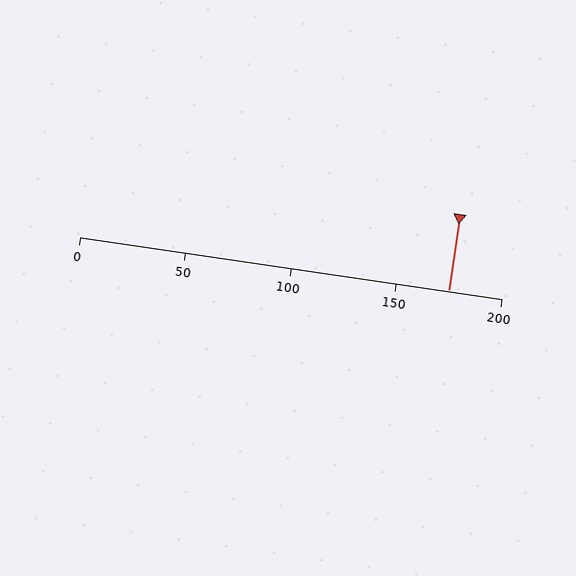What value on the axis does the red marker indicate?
The marker indicates approximately 175.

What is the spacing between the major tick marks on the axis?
The major ticks are spaced 50 apart.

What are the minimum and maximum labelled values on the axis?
The axis runs from 0 to 200.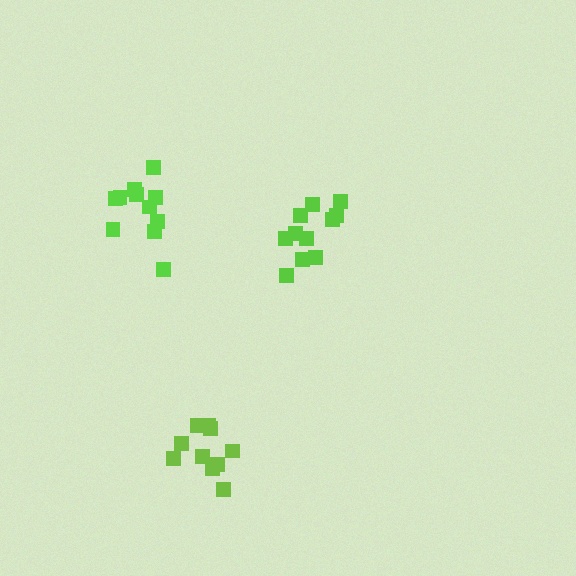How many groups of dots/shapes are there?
There are 3 groups.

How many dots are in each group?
Group 1: 10 dots, Group 2: 11 dots, Group 3: 11 dots (32 total).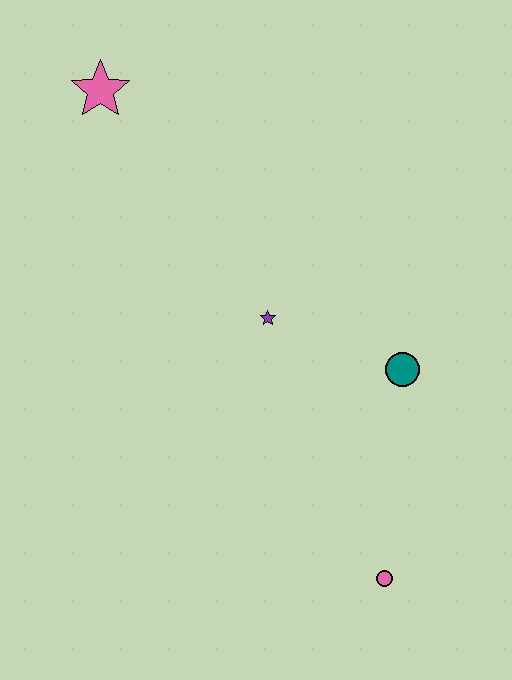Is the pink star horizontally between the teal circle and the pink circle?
No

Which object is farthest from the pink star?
The pink circle is farthest from the pink star.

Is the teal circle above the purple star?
No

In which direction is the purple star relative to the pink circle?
The purple star is above the pink circle.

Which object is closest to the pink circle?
The teal circle is closest to the pink circle.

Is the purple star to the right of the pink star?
Yes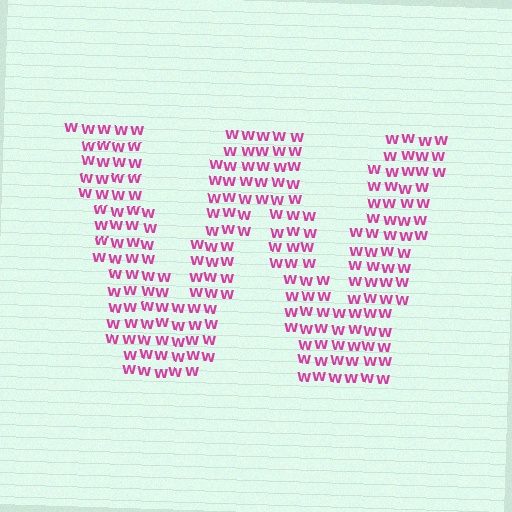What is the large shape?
The large shape is the letter W.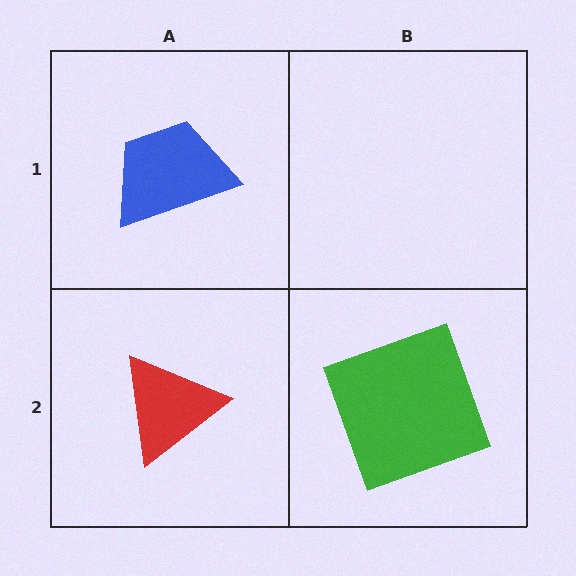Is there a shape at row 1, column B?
No, that cell is empty.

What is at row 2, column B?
A green square.